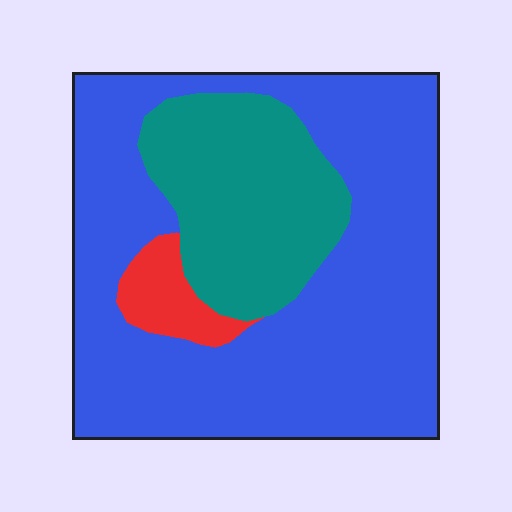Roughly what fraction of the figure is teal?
Teal covers 25% of the figure.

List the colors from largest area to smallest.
From largest to smallest: blue, teal, red.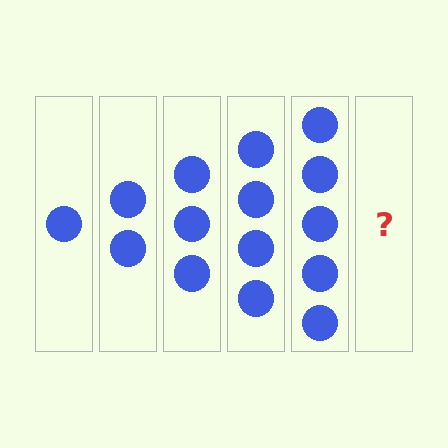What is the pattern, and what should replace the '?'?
The pattern is that each step adds one more circle. The '?' should be 6 circles.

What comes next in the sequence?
The next element should be 6 circles.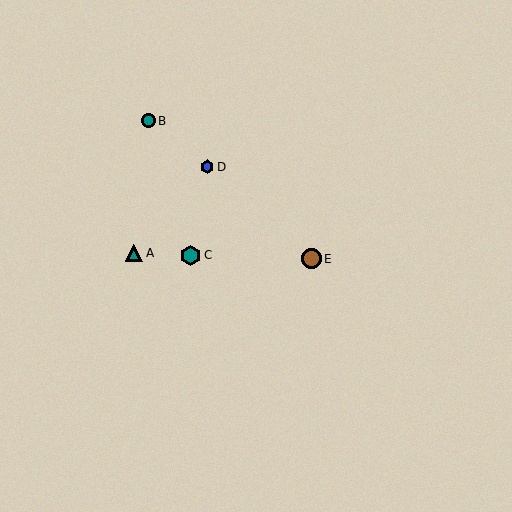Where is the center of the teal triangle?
The center of the teal triangle is at (134, 253).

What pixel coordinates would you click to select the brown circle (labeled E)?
Click at (311, 259) to select the brown circle E.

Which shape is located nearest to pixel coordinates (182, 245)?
The teal hexagon (labeled C) at (191, 255) is nearest to that location.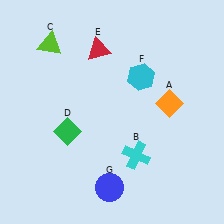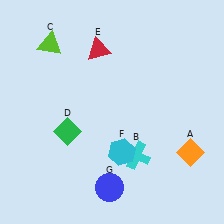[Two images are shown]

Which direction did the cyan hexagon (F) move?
The cyan hexagon (F) moved down.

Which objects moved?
The objects that moved are: the orange diamond (A), the cyan hexagon (F).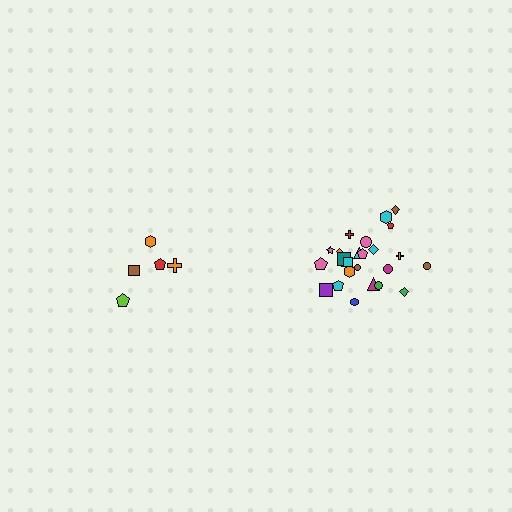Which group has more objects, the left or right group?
The right group.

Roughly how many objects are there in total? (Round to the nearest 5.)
Roughly 30 objects in total.